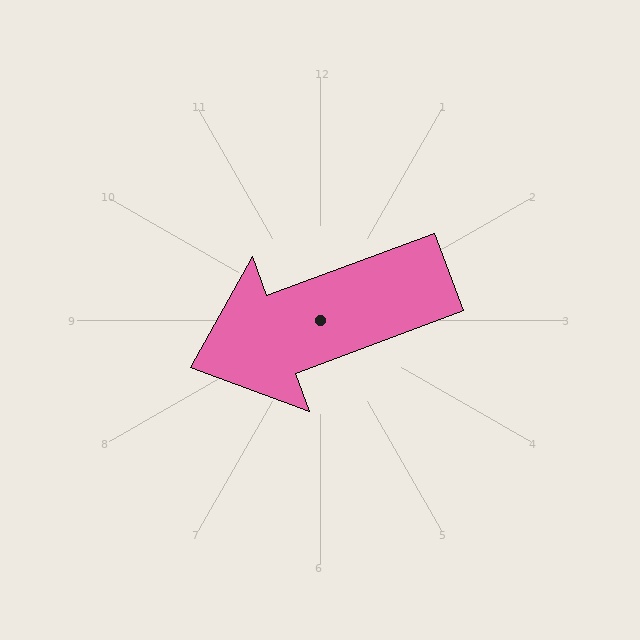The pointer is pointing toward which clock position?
Roughly 8 o'clock.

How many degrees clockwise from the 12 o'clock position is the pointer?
Approximately 250 degrees.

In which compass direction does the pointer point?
West.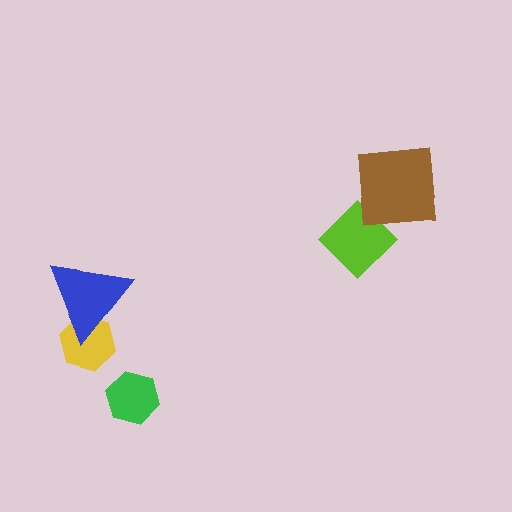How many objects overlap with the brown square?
1 object overlaps with the brown square.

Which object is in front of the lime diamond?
The brown square is in front of the lime diamond.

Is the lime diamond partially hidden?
Yes, it is partially covered by another shape.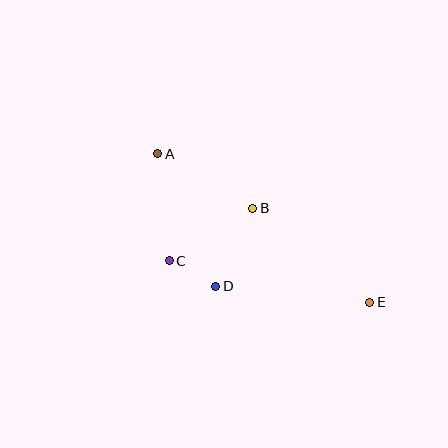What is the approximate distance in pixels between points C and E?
The distance between C and E is approximately 204 pixels.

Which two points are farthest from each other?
Points A and E are farthest from each other.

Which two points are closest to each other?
Points C and D are closest to each other.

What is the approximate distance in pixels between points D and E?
The distance between D and E is approximately 155 pixels.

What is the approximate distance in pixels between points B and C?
The distance between B and C is approximately 99 pixels.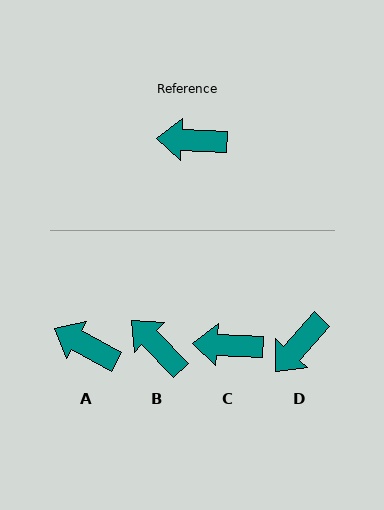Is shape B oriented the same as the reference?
No, it is off by about 43 degrees.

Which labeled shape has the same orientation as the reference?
C.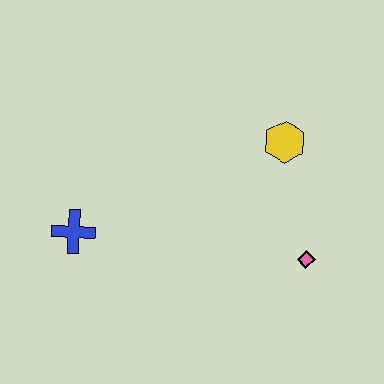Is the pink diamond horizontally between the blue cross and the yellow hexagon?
No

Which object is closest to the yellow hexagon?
The pink diamond is closest to the yellow hexagon.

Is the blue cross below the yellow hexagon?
Yes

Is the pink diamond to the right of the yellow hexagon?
Yes